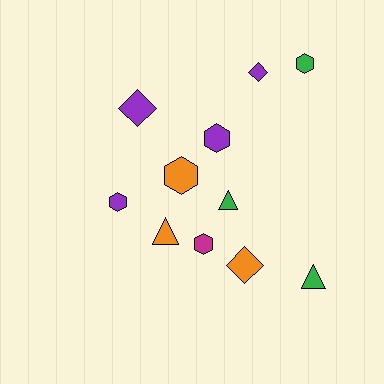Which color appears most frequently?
Purple, with 4 objects.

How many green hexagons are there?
There is 1 green hexagon.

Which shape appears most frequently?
Hexagon, with 5 objects.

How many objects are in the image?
There are 11 objects.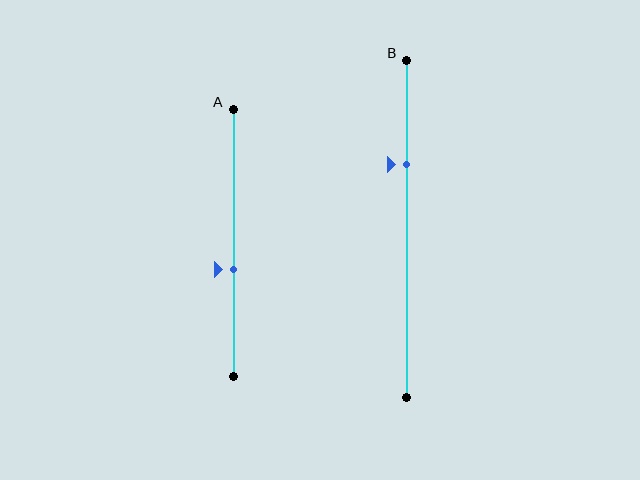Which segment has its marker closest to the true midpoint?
Segment A has its marker closest to the true midpoint.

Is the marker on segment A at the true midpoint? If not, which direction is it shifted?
No, the marker on segment A is shifted downward by about 10% of the segment length.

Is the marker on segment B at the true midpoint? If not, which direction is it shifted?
No, the marker on segment B is shifted upward by about 19% of the segment length.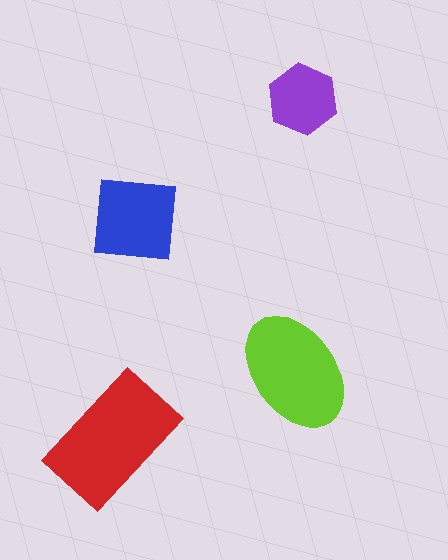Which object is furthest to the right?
The purple hexagon is rightmost.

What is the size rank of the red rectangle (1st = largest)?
1st.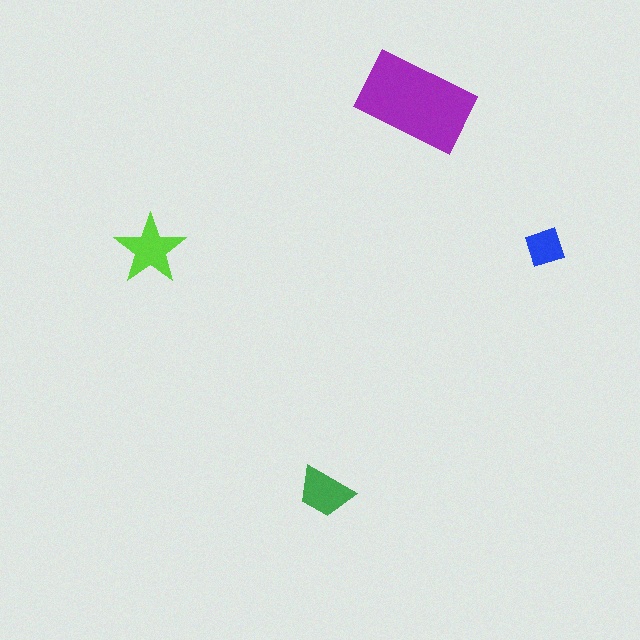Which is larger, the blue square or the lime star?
The lime star.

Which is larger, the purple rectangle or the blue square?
The purple rectangle.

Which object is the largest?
The purple rectangle.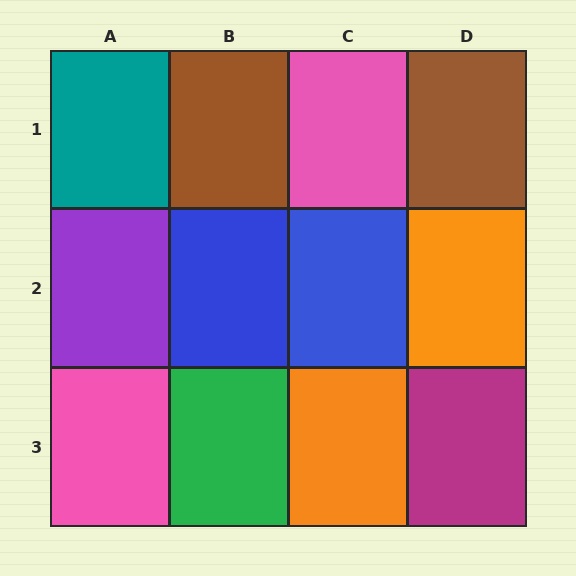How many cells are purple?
1 cell is purple.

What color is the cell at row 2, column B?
Blue.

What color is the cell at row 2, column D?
Orange.